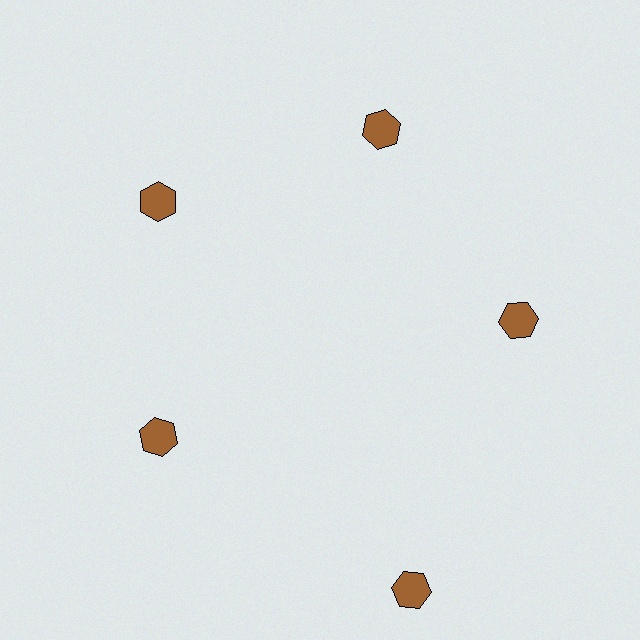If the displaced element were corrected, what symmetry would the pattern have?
It would have 5-fold rotational symmetry — the pattern would map onto itself every 72 degrees.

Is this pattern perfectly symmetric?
No. The 5 brown hexagons are arranged in a ring, but one element near the 5 o'clock position is pushed outward from the center, breaking the 5-fold rotational symmetry.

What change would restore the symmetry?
The symmetry would be restored by moving it inward, back onto the ring so that all 5 hexagons sit at equal angles and equal distance from the center.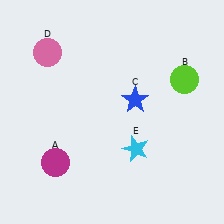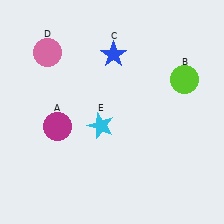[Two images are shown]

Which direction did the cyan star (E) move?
The cyan star (E) moved left.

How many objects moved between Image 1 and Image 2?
3 objects moved between the two images.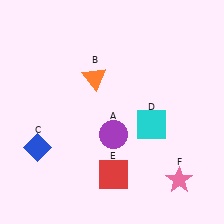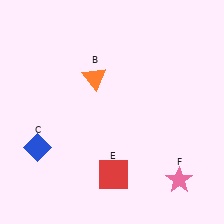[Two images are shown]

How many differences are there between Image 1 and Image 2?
There are 2 differences between the two images.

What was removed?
The purple circle (A), the cyan square (D) were removed in Image 2.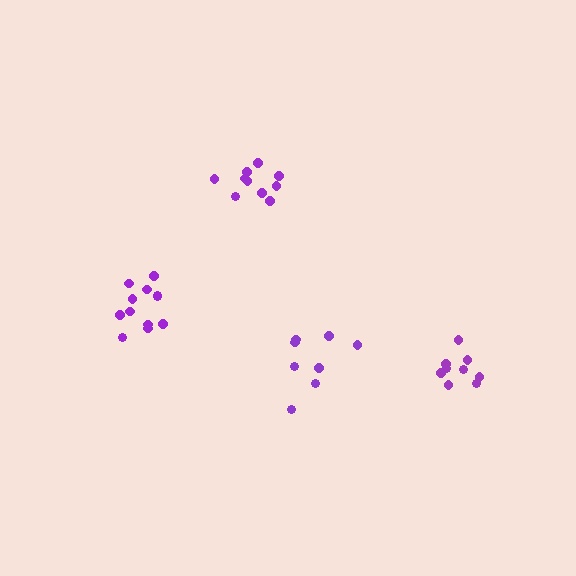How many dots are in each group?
Group 1: 12 dots, Group 2: 8 dots, Group 3: 9 dots, Group 4: 10 dots (39 total).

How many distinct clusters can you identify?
There are 4 distinct clusters.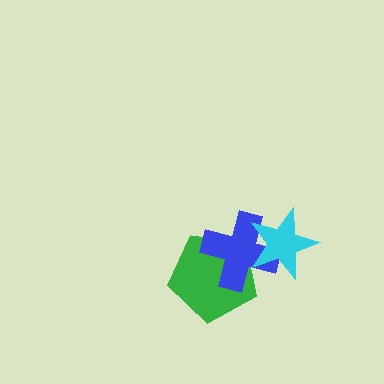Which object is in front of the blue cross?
The cyan star is in front of the blue cross.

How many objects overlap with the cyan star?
2 objects overlap with the cyan star.